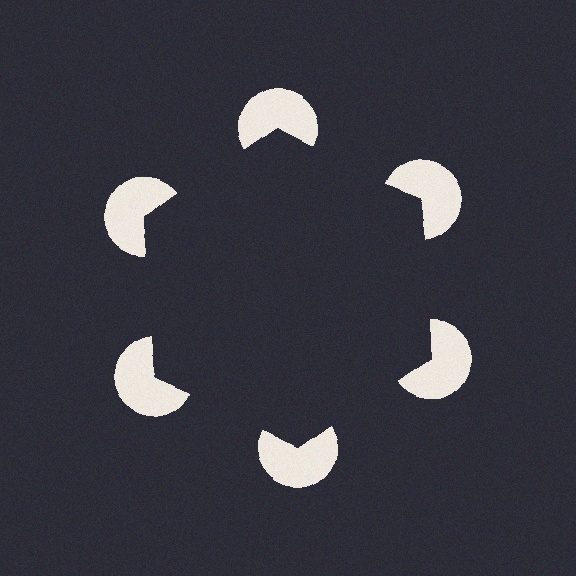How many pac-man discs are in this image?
There are 6 — one at each vertex of the illusory hexagon.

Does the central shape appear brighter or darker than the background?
It typically appears slightly darker than the background, even though no actual brightness change is drawn.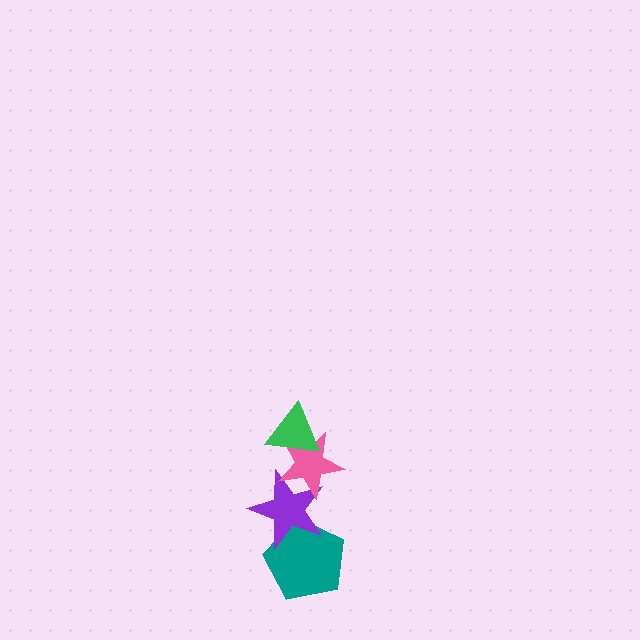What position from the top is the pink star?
The pink star is 2nd from the top.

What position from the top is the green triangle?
The green triangle is 1st from the top.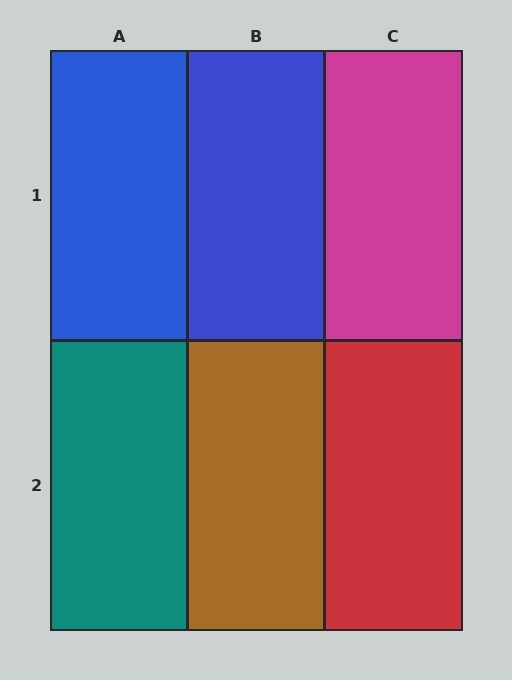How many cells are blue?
2 cells are blue.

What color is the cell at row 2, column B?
Brown.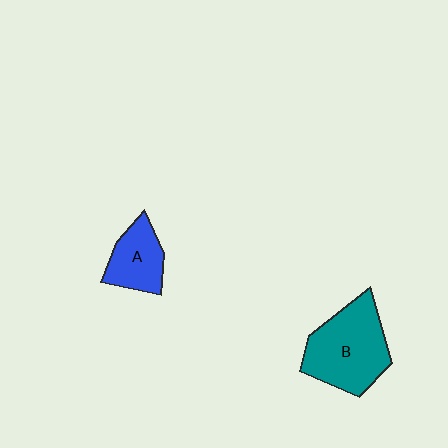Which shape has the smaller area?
Shape A (blue).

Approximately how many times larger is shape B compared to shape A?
Approximately 1.8 times.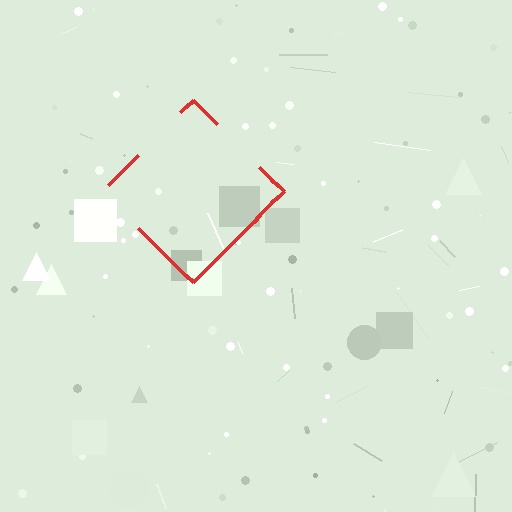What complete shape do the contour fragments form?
The contour fragments form a diamond.